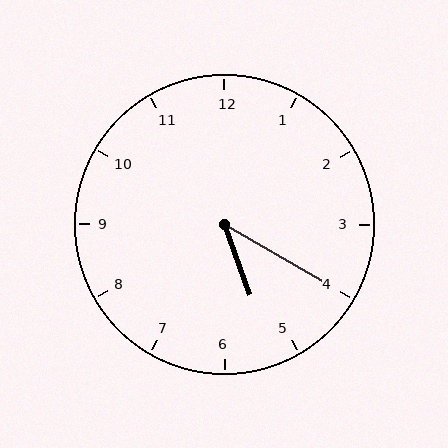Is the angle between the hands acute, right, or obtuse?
It is acute.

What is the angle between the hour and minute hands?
Approximately 40 degrees.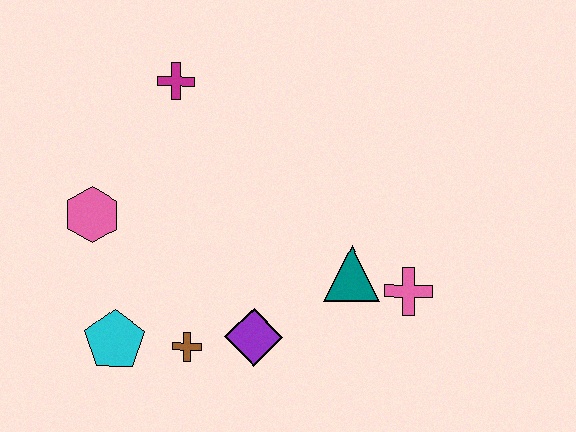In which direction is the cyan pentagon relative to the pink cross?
The cyan pentagon is to the left of the pink cross.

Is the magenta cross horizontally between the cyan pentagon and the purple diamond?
Yes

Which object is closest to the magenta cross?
The pink hexagon is closest to the magenta cross.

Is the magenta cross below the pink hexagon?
No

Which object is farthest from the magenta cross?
The pink cross is farthest from the magenta cross.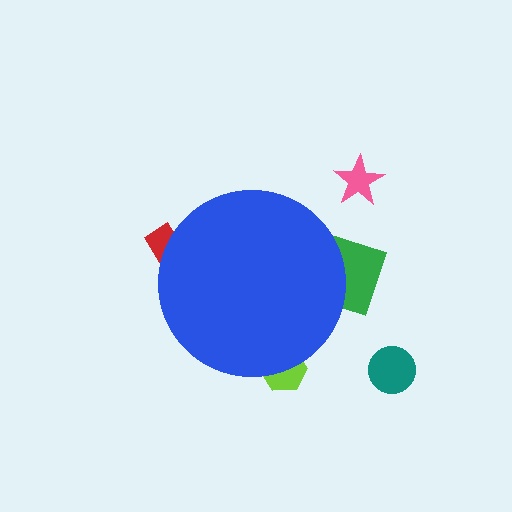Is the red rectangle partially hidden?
Yes, the red rectangle is partially hidden behind the blue circle.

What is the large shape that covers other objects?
A blue circle.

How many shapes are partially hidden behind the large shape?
3 shapes are partially hidden.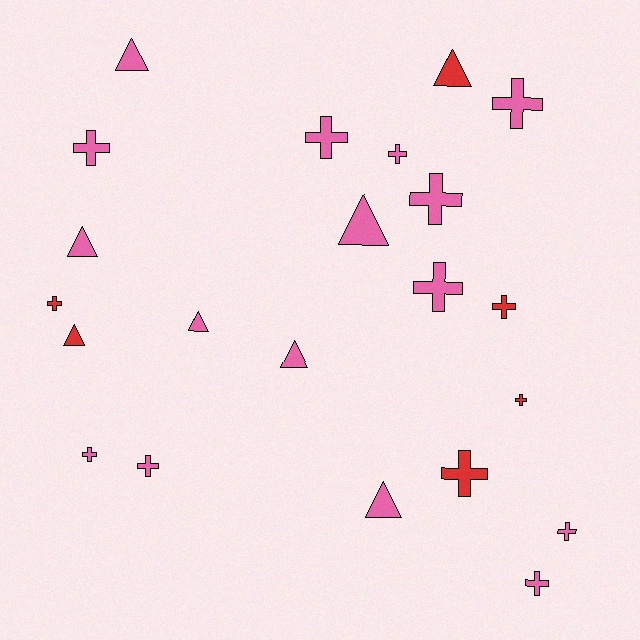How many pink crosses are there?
There are 10 pink crosses.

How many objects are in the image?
There are 22 objects.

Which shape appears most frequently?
Cross, with 14 objects.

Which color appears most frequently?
Pink, with 16 objects.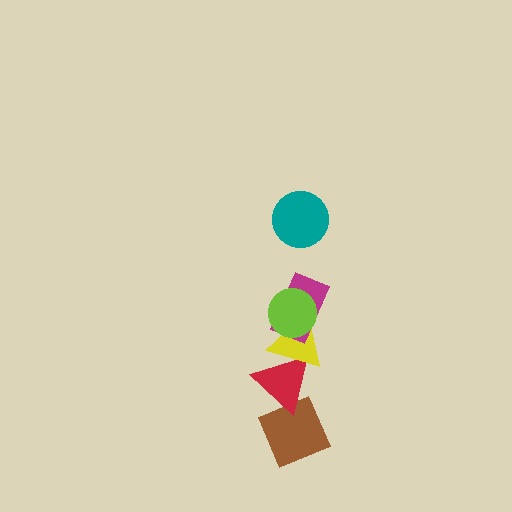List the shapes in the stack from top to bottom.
From top to bottom: the teal circle, the lime circle, the magenta rectangle, the yellow triangle, the red triangle, the brown diamond.